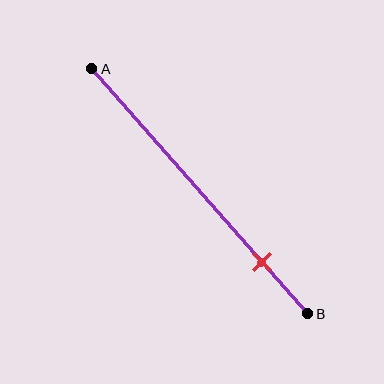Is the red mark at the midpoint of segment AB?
No, the mark is at about 80% from A, not at the 50% midpoint.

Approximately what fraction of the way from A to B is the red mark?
The red mark is approximately 80% of the way from A to B.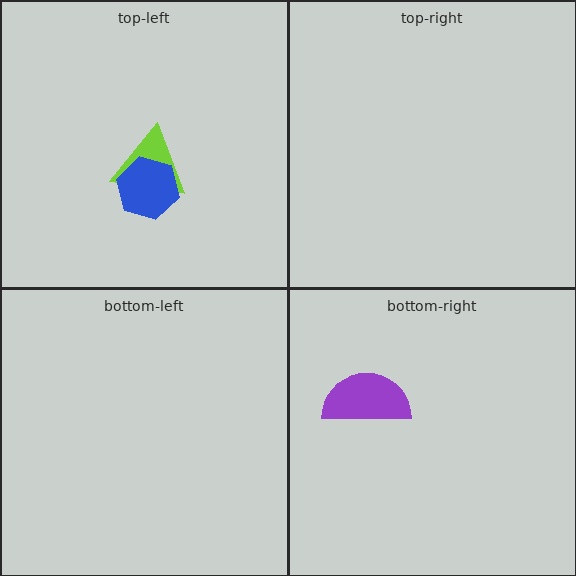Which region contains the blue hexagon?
The top-left region.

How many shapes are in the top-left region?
2.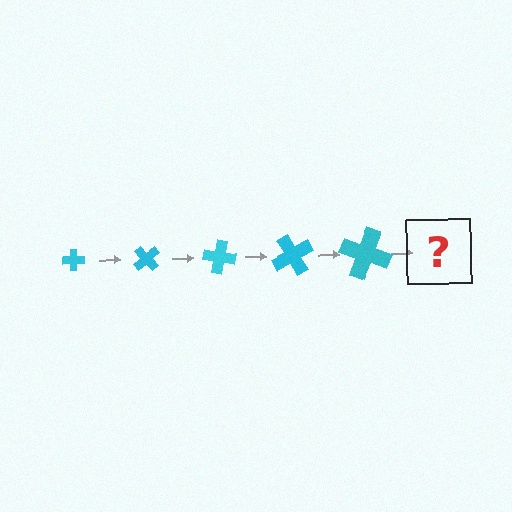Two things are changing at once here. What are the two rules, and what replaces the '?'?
The two rules are that the cross grows larger each step and it rotates 50 degrees each step. The '?' should be a cross, larger than the previous one and rotated 250 degrees from the start.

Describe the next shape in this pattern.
It should be a cross, larger than the previous one and rotated 250 degrees from the start.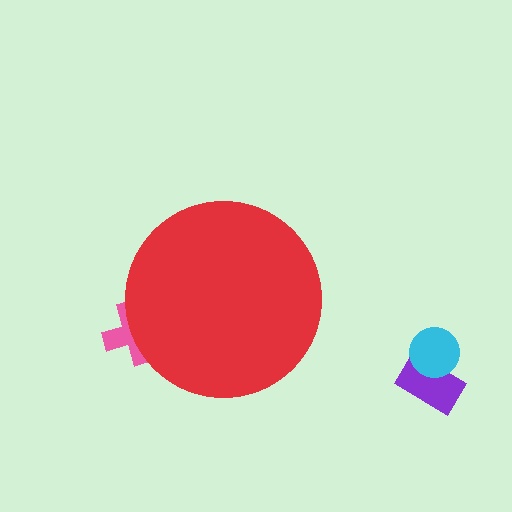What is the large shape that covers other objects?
A red circle.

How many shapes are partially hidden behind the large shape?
1 shape is partially hidden.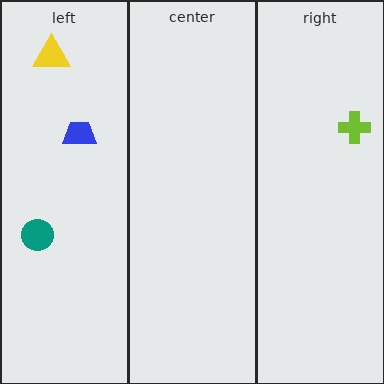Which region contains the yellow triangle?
The left region.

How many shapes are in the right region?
1.